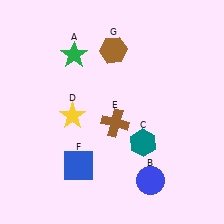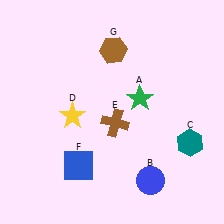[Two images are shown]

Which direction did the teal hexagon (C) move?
The teal hexagon (C) moved right.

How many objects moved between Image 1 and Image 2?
2 objects moved between the two images.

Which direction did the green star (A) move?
The green star (A) moved right.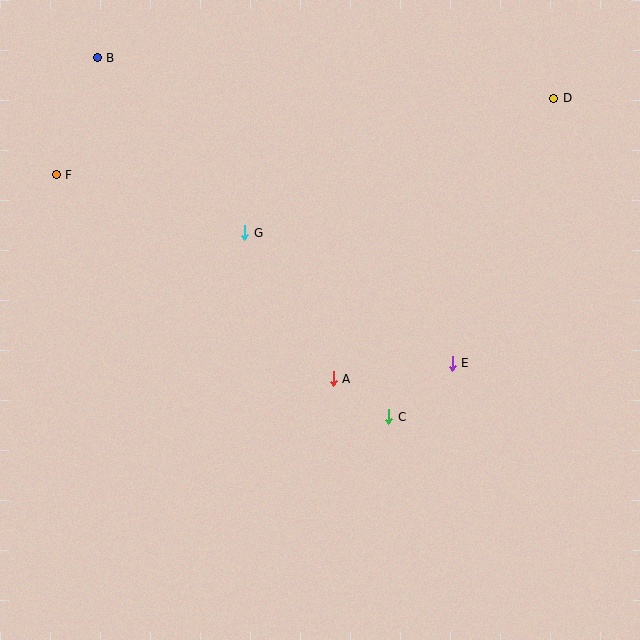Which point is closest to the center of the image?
Point A at (333, 379) is closest to the center.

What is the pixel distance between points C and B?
The distance between C and B is 462 pixels.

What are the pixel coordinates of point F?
Point F is at (56, 175).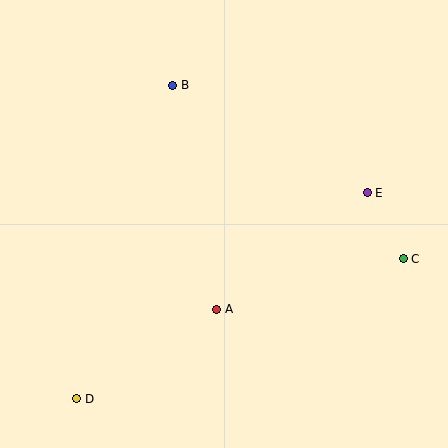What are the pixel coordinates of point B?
Point B is at (173, 85).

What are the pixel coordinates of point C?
Point C is at (403, 259).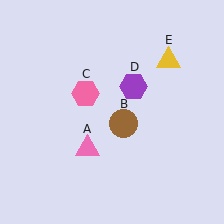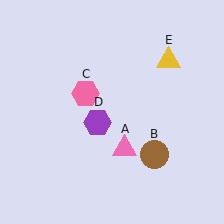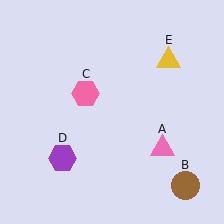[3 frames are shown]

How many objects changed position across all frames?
3 objects changed position: pink triangle (object A), brown circle (object B), purple hexagon (object D).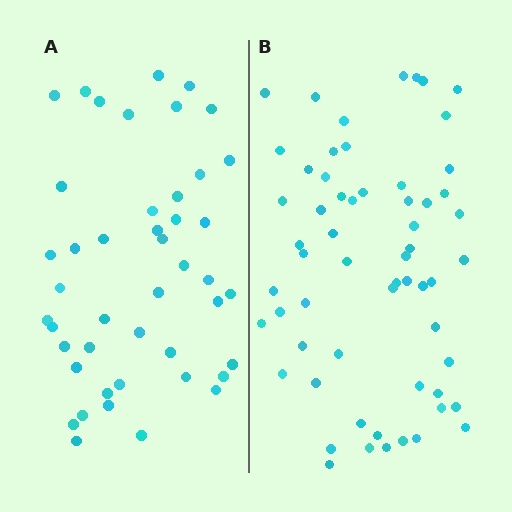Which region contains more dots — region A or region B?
Region B (the right region) has more dots.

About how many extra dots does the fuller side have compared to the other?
Region B has approximately 15 more dots than region A.